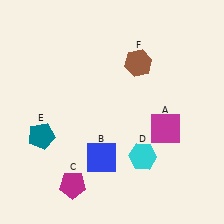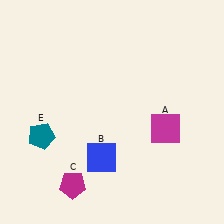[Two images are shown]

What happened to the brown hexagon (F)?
The brown hexagon (F) was removed in Image 2. It was in the top-right area of Image 1.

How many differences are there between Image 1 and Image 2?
There are 2 differences between the two images.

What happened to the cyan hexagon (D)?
The cyan hexagon (D) was removed in Image 2. It was in the bottom-right area of Image 1.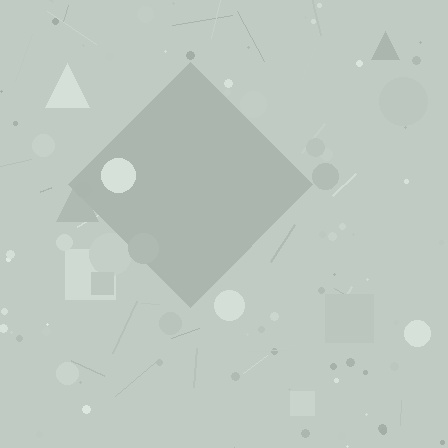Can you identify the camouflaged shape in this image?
The camouflaged shape is a diamond.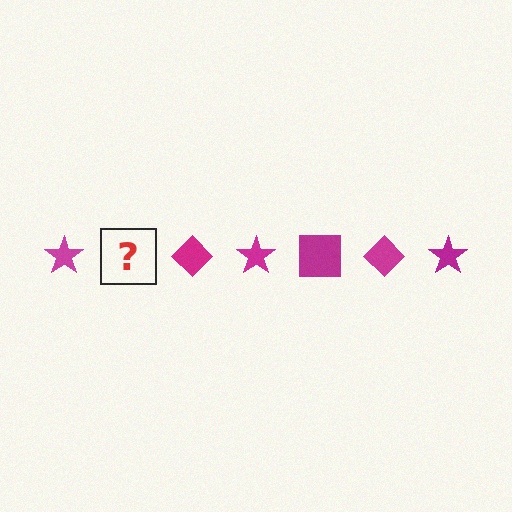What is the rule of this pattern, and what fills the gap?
The rule is that the pattern cycles through star, square, diamond shapes in magenta. The gap should be filled with a magenta square.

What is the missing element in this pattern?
The missing element is a magenta square.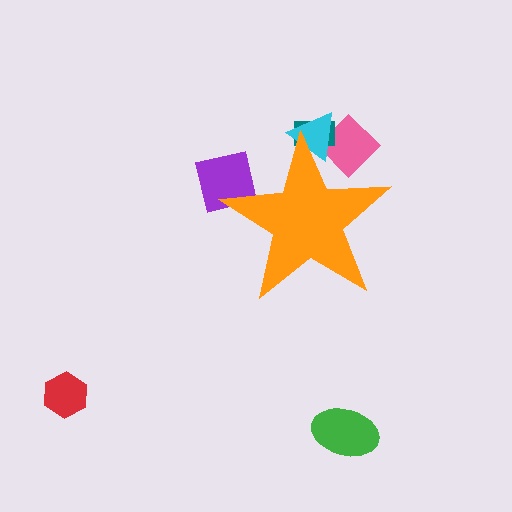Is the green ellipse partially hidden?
No, the green ellipse is fully visible.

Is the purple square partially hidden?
Yes, the purple square is partially hidden behind the orange star.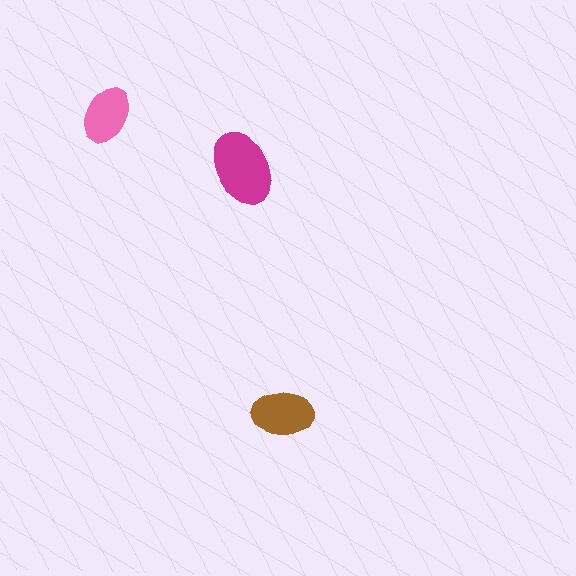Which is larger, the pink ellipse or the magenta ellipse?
The magenta one.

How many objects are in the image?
There are 3 objects in the image.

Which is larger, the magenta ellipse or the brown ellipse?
The magenta one.